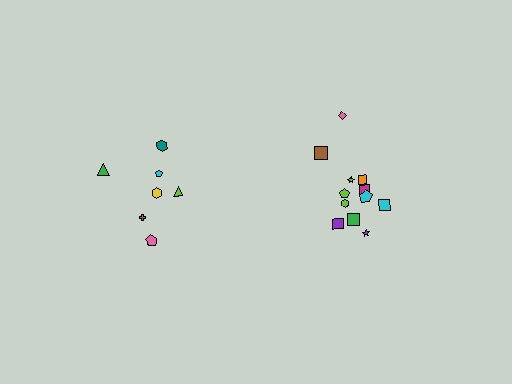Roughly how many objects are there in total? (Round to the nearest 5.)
Roughly 20 objects in total.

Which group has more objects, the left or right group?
The right group.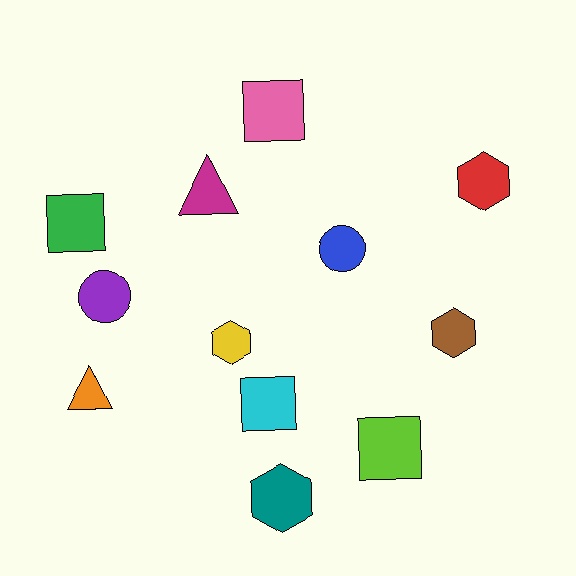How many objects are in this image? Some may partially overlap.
There are 12 objects.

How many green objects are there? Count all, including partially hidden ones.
There is 1 green object.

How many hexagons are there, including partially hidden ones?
There are 4 hexagons.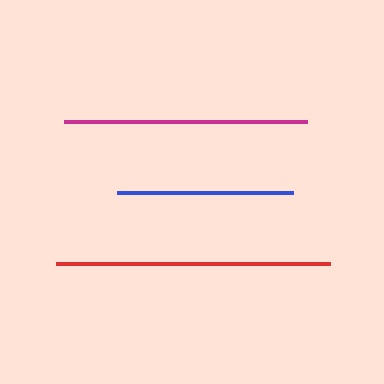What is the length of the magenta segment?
The magenta segment is approximately 243 pixels long.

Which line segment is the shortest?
The blue line is the shortest at approximately 177 pixels.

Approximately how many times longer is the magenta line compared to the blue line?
The magenta line is approximately 1.4 times the length of the blue line.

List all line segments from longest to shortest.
From longest to shortest: red, magenta, blue.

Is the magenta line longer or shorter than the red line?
The red line is longer than the magenta line.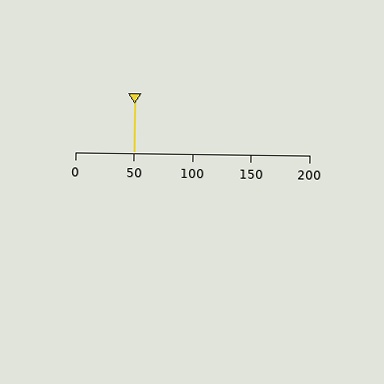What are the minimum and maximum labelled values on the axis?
The axis runs from 0 to 200.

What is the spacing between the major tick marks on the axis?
The major ticks are spaced 50 apart.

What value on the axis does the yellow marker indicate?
The marker indicates approximately 50.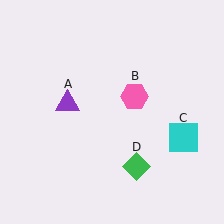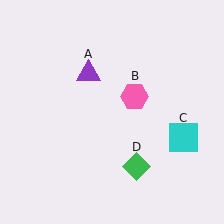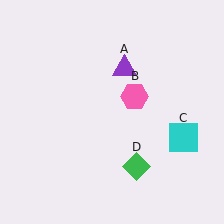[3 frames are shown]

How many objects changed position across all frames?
1 object changed position: purple triangle (object A).